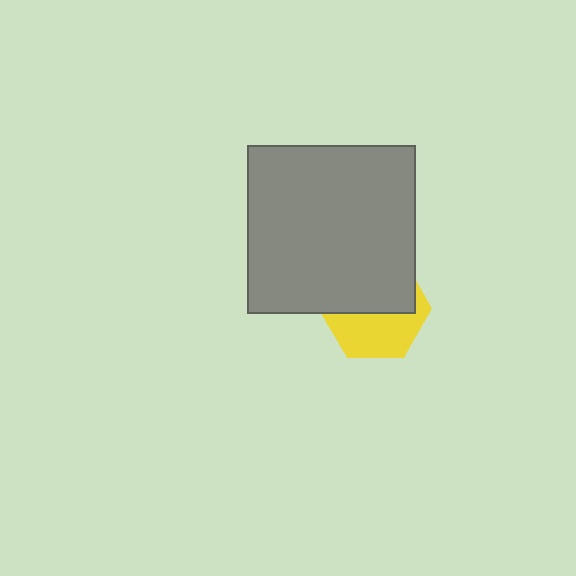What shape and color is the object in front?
The object in front is a gray square.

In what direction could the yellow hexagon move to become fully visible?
The yellow hexagon could move down. That would shift it out from behind the gray square entirely.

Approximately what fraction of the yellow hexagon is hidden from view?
Roughly 53% of the yellow hexagon is hidden behind the gray square.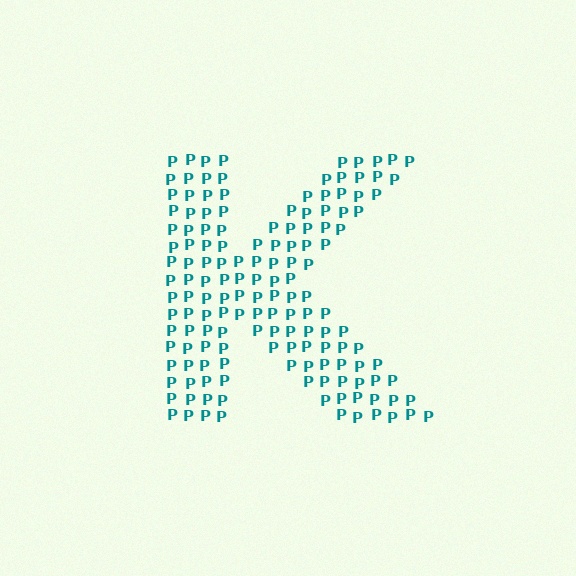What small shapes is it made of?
It is made of small letter P's.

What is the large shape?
The large shape is the letter K.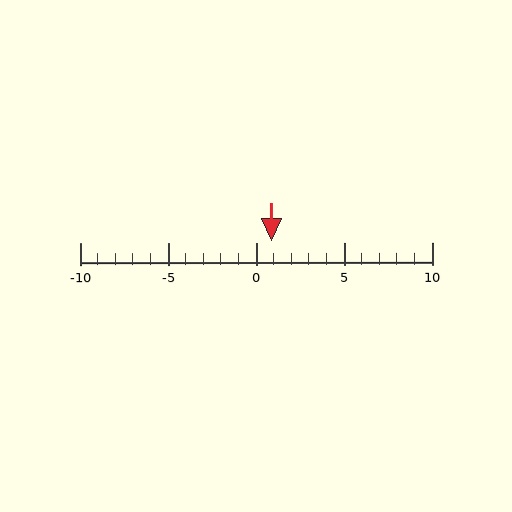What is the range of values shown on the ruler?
The ruler shows values from -10 to 10.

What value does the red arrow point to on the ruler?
The red arrow points to approximately 1.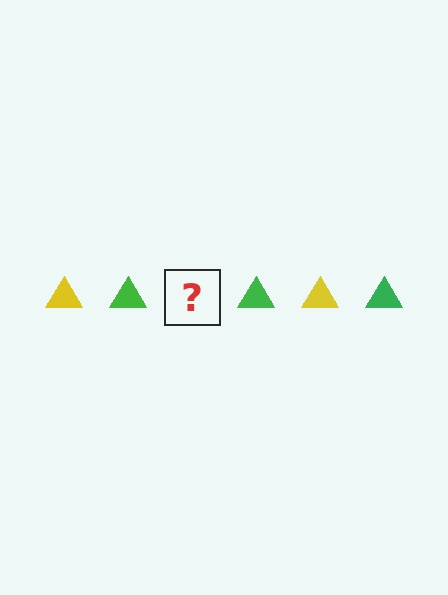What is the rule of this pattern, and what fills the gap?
The rule is that the pattern cycles through yellow, green triangles. The gap should be filled with a yellow triangle.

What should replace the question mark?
The question mark should be replaced with a yellow triangle.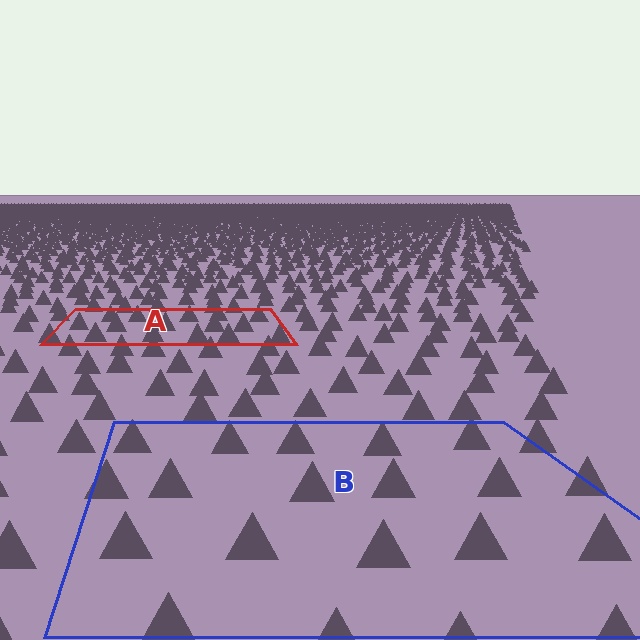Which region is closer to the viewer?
Region B is closer. The texture elements there are larger and more spread out.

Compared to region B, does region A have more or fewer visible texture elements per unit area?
Region A has more texture elements per unit area — they are packed more densely because it is farther away.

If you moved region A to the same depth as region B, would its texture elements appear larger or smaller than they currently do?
They would appear larger. At a closer depth, the same texture elements are projected at a bigger on-screen size.